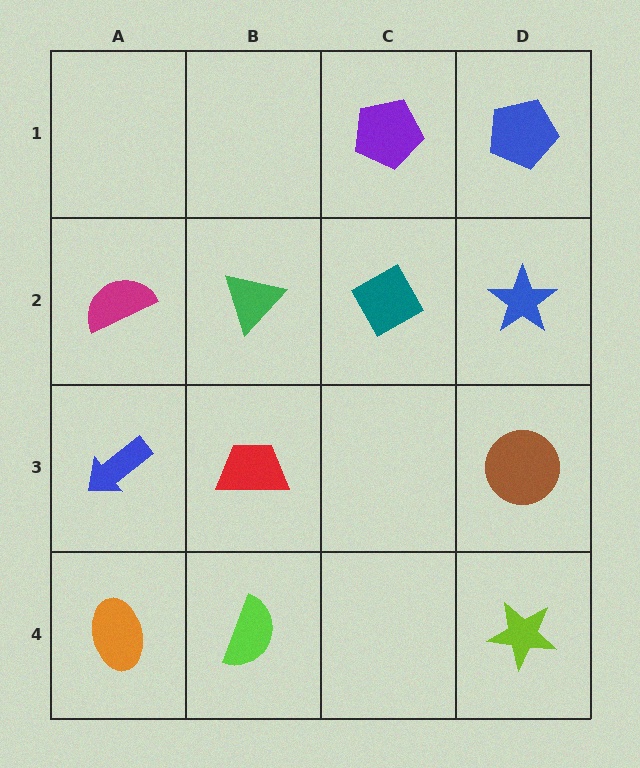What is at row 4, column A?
An orange ellipse.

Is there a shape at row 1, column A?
No, that cell is empty.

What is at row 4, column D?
A lime star.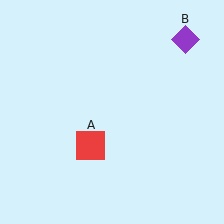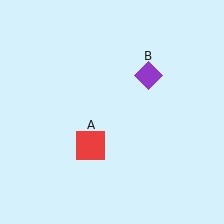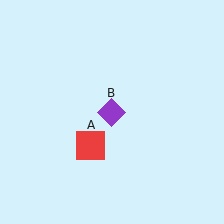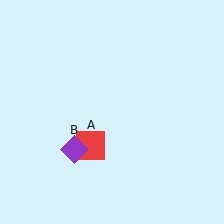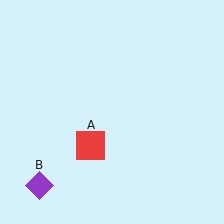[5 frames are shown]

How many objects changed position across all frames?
1 object changed position: purple diamond (object B).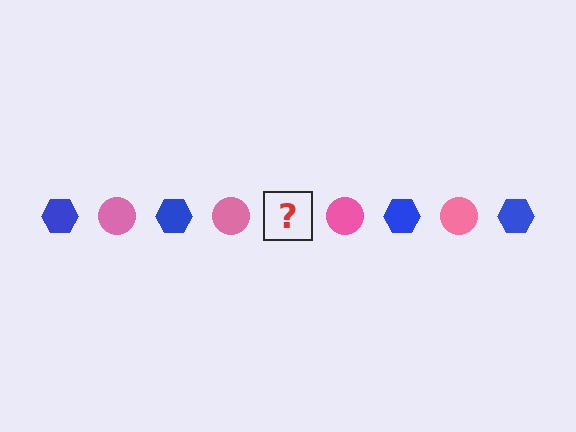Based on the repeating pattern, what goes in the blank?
The blank should be a blue hexagon.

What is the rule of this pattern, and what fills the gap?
The rule is that the pattern alternates between blue hexagon and pink circle. The gap should be filled with a blue hexagon.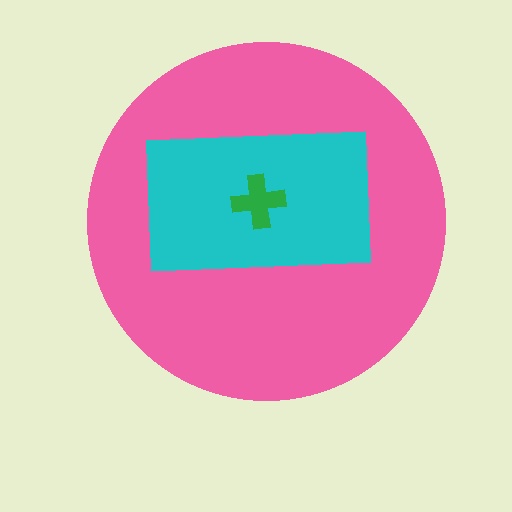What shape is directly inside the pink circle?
The cyan rectangle.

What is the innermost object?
The green cross.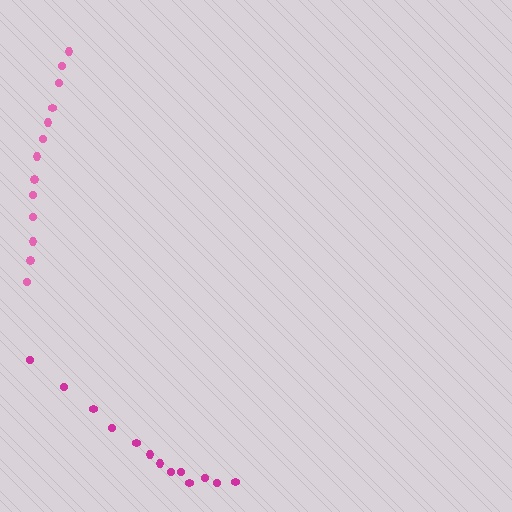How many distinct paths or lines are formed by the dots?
There are 2 distinct paths.